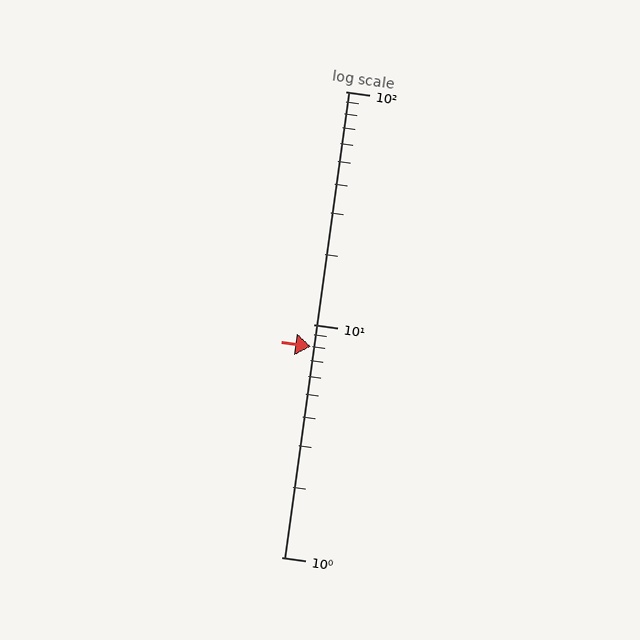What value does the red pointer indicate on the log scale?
The pointer indicates approximately 8.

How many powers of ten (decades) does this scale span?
The scale spans 2 decades, from 1 to 100.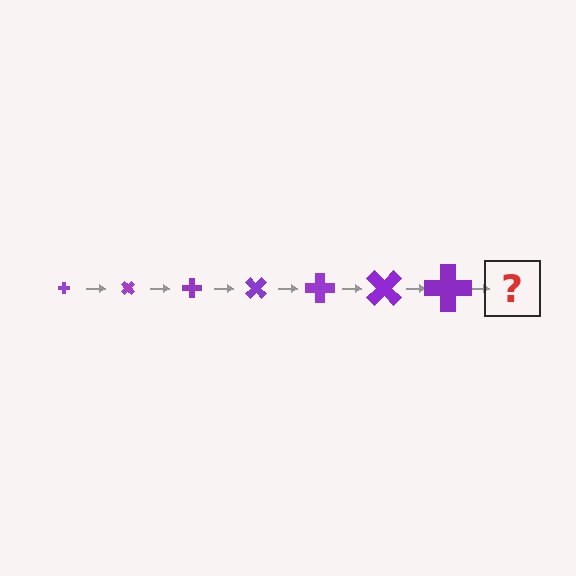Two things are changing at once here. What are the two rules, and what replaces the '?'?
The two rules are that the cross grows larger each step and it rotates 45 degrees each step. The '?' should be a cross, larger than the previous one and rotated 315 degrees from the start.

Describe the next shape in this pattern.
It should be a cross, larger than the previous one and rotated 315 degrees from the start.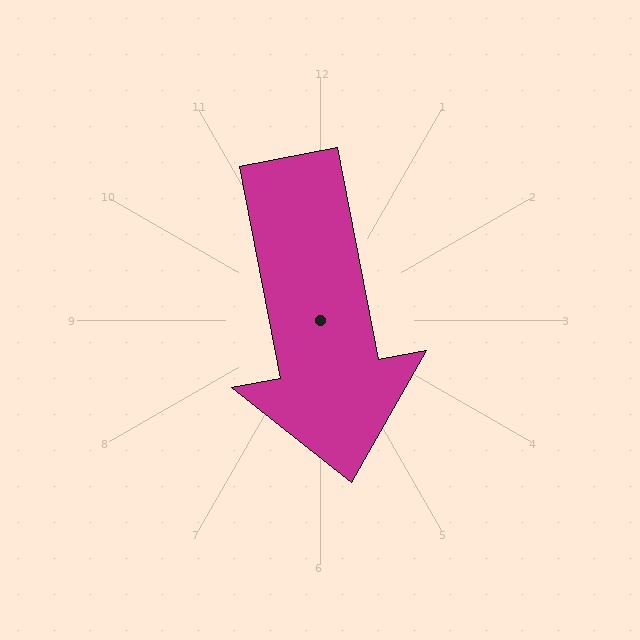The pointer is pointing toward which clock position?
Roughly 6 o'clock.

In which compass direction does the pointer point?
South.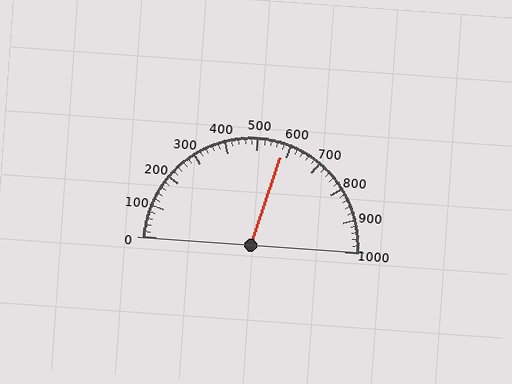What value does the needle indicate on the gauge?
The needle indicates approximately 580.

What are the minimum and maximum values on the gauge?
The gauge ranges from 0 to 1000.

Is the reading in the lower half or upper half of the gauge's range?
The reading is in the upper half of the range (0 to 1000).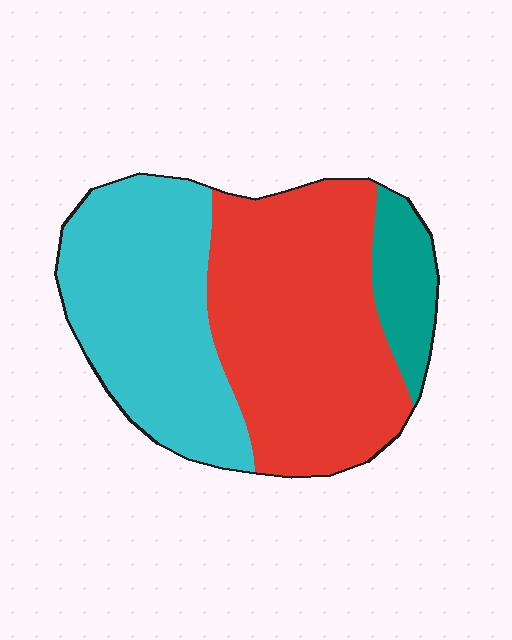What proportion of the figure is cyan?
Cyan takes up about two fifths (2/5) of the figure.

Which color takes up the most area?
Red, at roughly 50%.